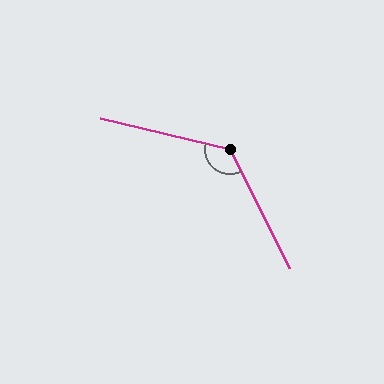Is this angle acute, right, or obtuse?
It is obtuse.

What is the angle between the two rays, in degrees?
Approximately 130 degrees.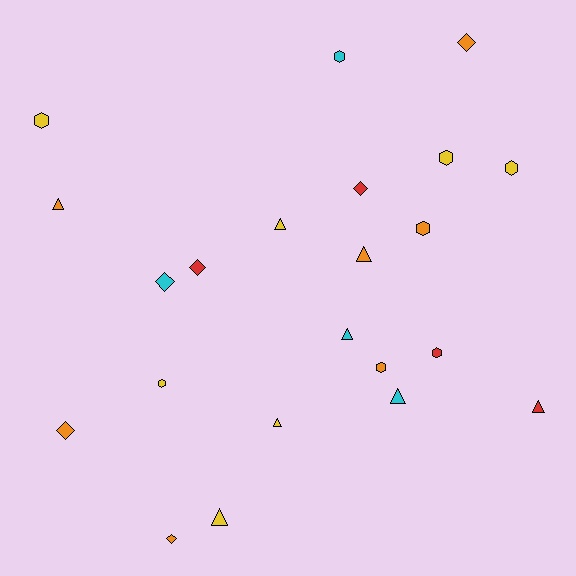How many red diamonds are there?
There are 2 red diamonds.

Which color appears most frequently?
Orange, with 7 objects.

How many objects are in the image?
There are 22 objects.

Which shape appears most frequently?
Triangle, with 8 objects.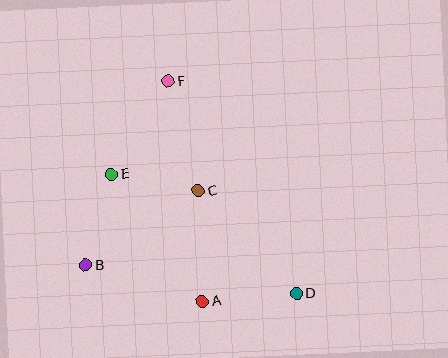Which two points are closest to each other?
Points C and E are closest to each other.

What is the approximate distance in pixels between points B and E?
The distance between B and E is approximately 94 pixels.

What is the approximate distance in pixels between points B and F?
The distance between B and F is approximately 202 pixels.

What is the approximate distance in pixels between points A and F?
The distance between A and F is approximately 223 pixels.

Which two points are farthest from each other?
Points D and F are farthest from each other.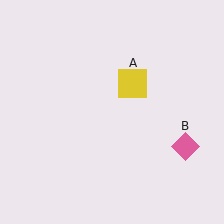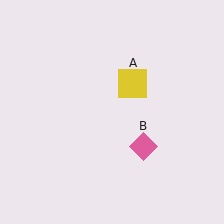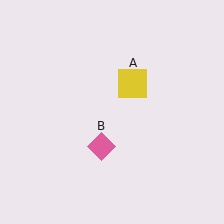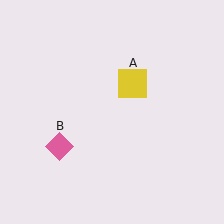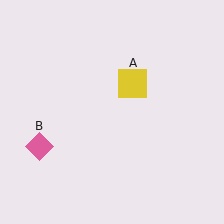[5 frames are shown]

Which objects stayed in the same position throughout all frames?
Yellow square (object A) remained stationary.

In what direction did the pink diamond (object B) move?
The pink diamond (object B) moved left.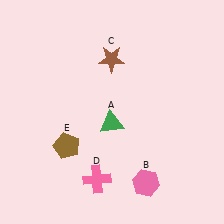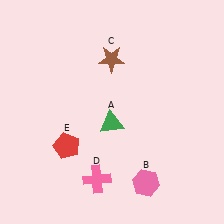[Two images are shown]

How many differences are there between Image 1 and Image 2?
There is 1 difference between the two images.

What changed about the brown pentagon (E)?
In Image 1, E is brown. In Image 2, it changed to red.